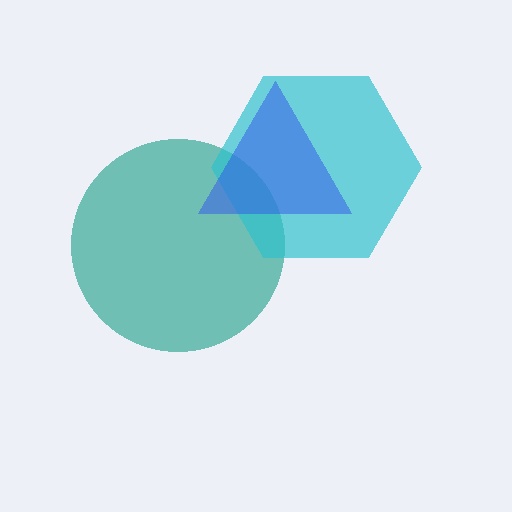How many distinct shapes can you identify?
There are 3 distinct shapes: a teal circle, a cyan hexagon, a blue triangle.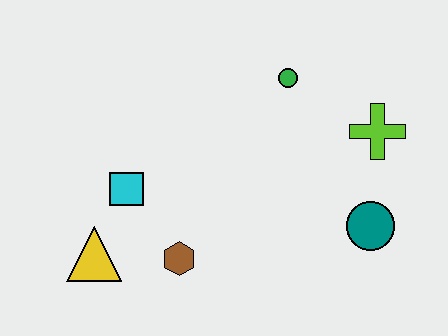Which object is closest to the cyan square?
The yellow triangle is closest to the cyan square.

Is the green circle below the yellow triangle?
No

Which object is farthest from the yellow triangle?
The lime cross is farthest from the yellow triangle.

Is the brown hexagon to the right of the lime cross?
No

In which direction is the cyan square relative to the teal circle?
The cyan square is to the left of the teal circle.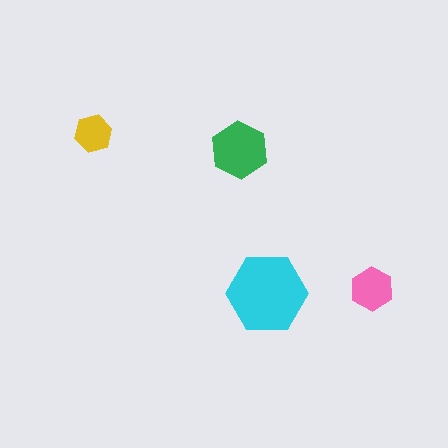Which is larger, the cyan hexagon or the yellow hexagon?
The cyan one.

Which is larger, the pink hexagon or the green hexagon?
The green one.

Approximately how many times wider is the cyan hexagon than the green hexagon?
About 1.5 times wider.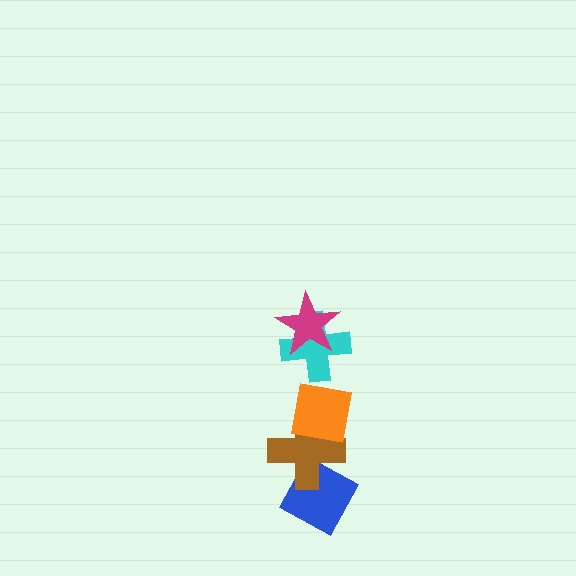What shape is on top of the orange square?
The cyan cross is on top of the orange square.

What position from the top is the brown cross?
The brown cross is 4th from the top.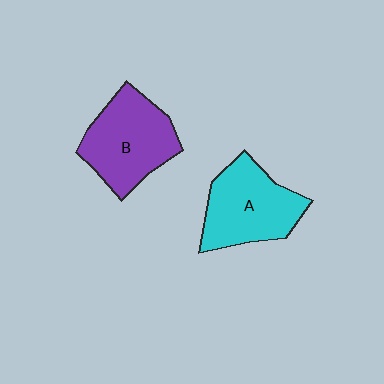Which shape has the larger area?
Shape B (purple).